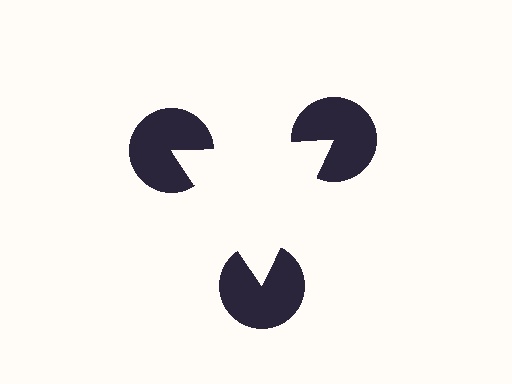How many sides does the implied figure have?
3 sides.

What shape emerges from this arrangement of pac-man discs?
An illusory triangle — its edges are inferred from the aligned wedge cuts in the pac-man discs, not physically drawn.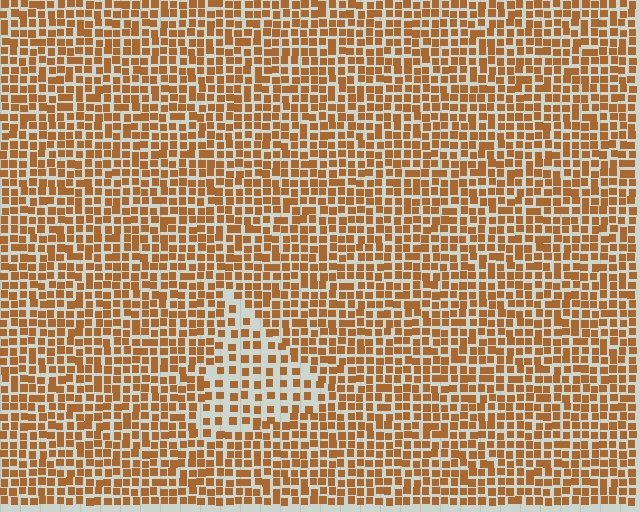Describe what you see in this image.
The image contains small brown elements arranged at two different densities. A triangle-shaped region is visible where the elements are less densely packed than the surrounding area.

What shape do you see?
I see a triangle.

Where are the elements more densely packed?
The elements are more densely packed outside the triangle boundary.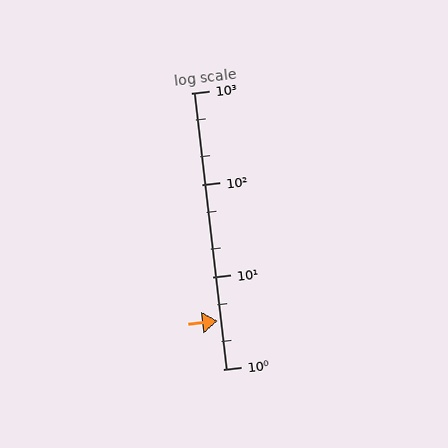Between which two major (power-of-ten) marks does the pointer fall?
The pointer is between 1 and 10.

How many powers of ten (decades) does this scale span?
The scale spans 3 decades, from 1 to 1000.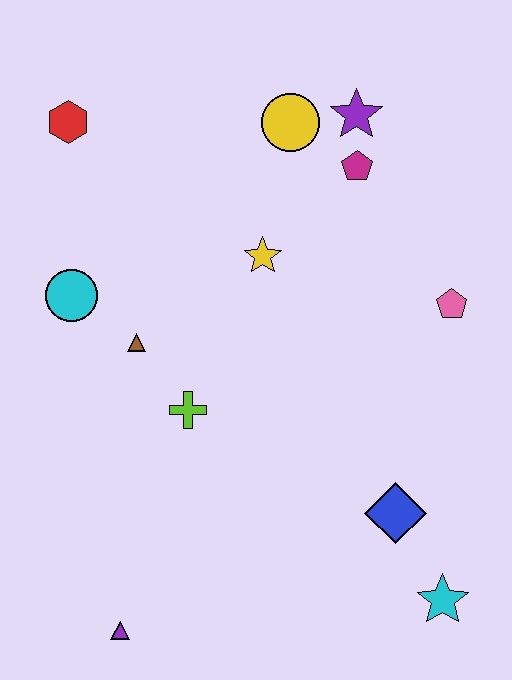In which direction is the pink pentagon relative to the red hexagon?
The pink pentagon is to the right of the red hexagon.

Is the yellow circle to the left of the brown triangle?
No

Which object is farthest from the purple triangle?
The purple star is farthest from the purple triangle.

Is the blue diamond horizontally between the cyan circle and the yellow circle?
No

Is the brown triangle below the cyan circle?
Yes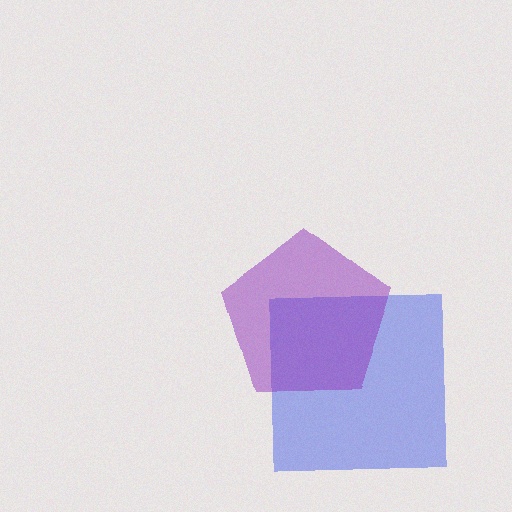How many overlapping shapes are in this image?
There are 2 overlapping shapes in the image.